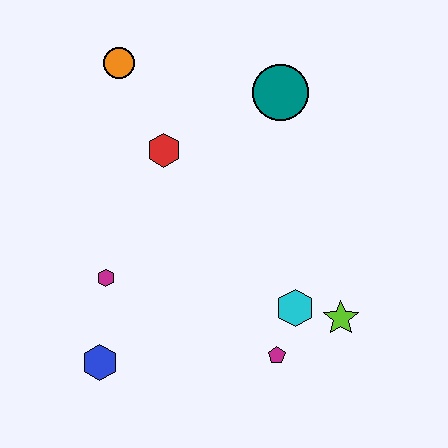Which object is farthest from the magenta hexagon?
The teal circle is farthest from the magenta hexagon.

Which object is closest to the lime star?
The cyan hexagon is closest to the lime star.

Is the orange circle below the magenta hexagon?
No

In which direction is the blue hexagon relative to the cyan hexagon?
The blue hexagon is to the left of the cyan hexagon.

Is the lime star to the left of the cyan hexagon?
No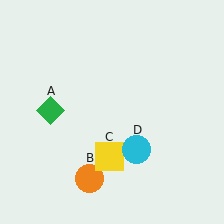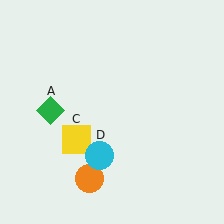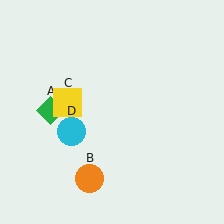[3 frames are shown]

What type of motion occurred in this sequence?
The yellow square (object C), cyan circle (object D) rotated clockwise around the center of the scene.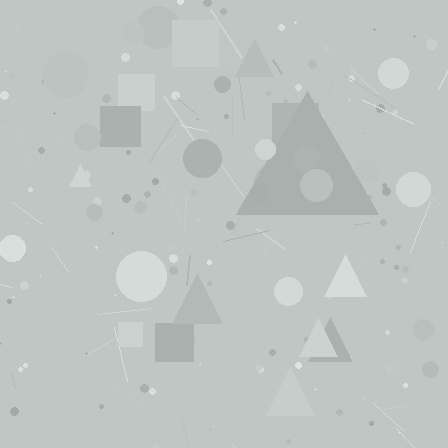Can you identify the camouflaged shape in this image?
The camouflaged shape is a triangle.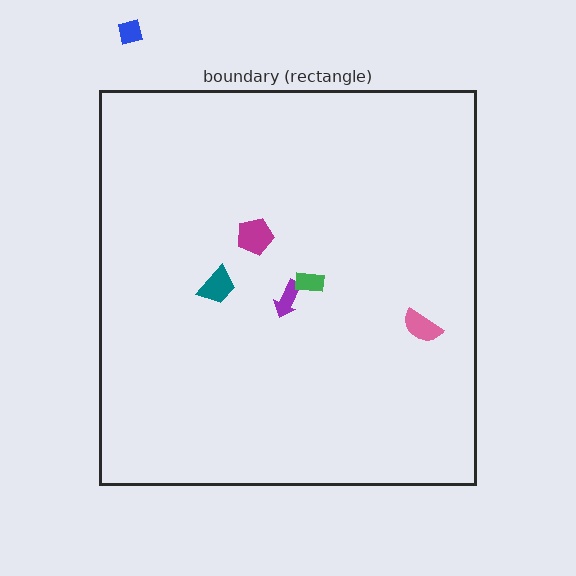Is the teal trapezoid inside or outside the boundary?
Inside.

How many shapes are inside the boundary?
5 inside, 1 outside.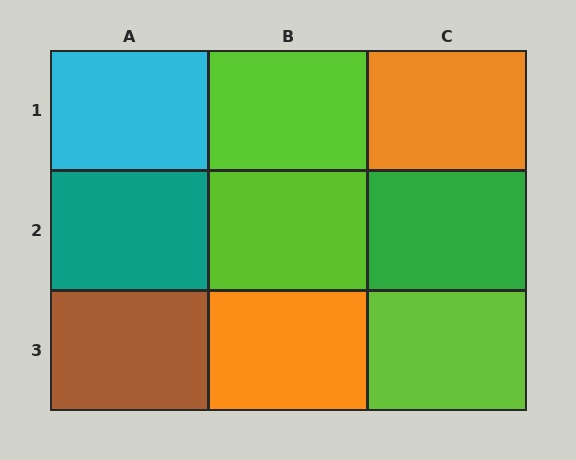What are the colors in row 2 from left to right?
Teal, lime, green.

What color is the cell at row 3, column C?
Lime.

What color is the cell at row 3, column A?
Brown.